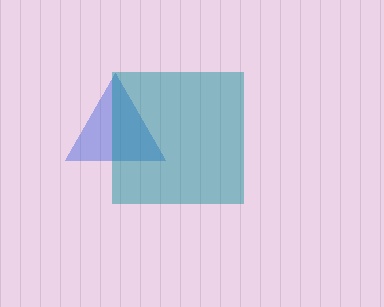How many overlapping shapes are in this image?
There are 2 overlapping shapes in the image.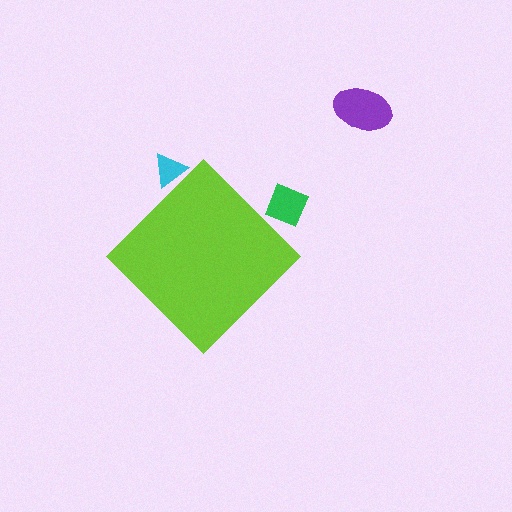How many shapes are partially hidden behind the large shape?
2 shapes are partially hidden.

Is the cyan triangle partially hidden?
Yes, the cyan triangle is partially hidden behind the lime diamond.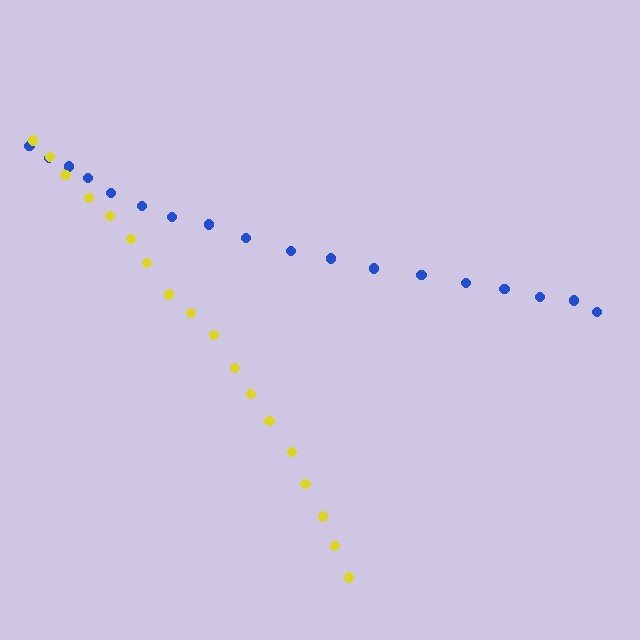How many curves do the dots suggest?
There are 2 distinct paths.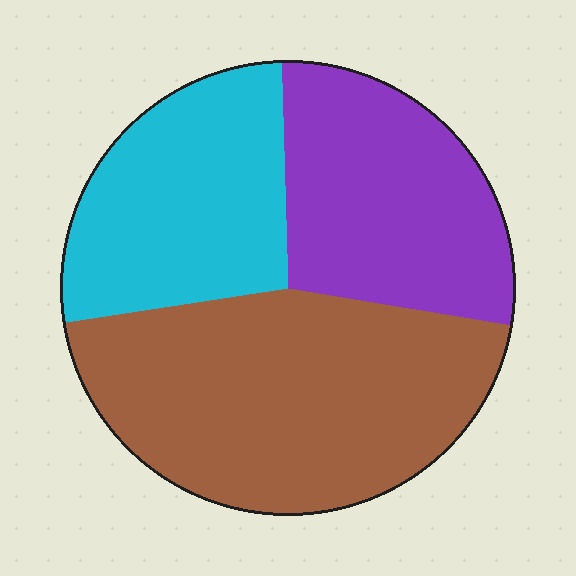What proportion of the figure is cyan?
Cyan covers 27% of the figure.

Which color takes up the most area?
Brown, at roughly 45%.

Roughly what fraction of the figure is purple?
Purple takes up about one quarter (1/4) of the figure.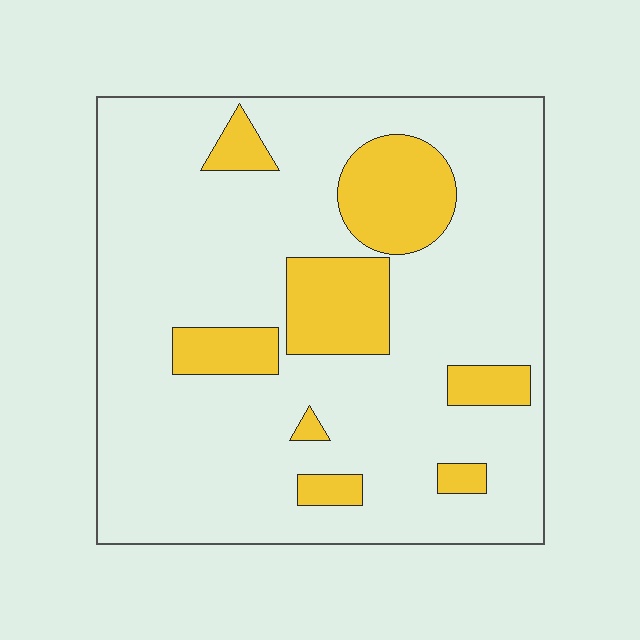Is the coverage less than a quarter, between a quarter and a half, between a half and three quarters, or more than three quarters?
Less than a quarter.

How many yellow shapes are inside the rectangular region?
8.